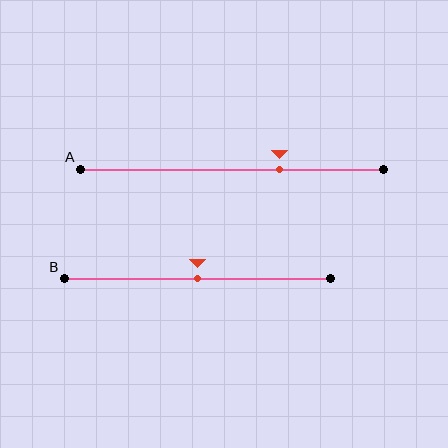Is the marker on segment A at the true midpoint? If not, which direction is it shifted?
No, the marker on segment A is shifted to the right by about 16% of the segment length.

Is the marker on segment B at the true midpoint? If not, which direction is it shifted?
Yes, the marker on segment B is at the true midpoint.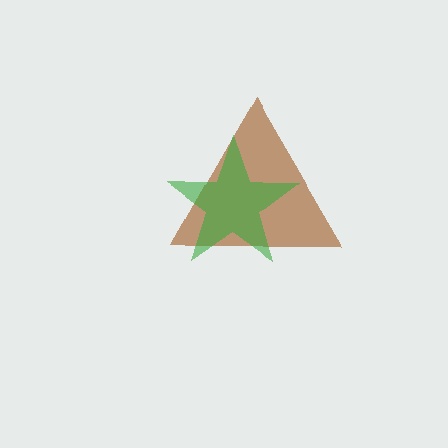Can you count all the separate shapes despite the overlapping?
Yes, there are 2 separate shapes.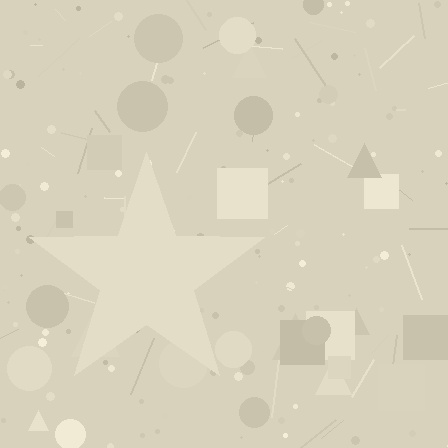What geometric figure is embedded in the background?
A star is embedded in the background.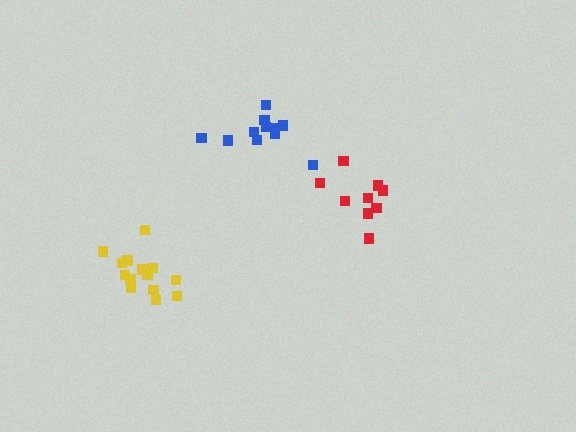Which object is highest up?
The blue cluster is topmost.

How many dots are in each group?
Group 1: 14 dots, Group 2: 11 dots, Group 3: 9 dots (34 total).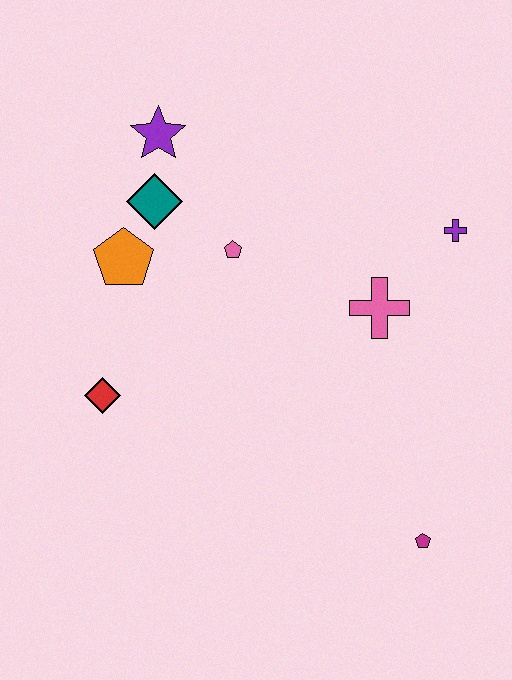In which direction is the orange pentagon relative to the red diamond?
The orange pentagon is above the red diamond.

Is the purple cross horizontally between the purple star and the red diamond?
No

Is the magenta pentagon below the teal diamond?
Yes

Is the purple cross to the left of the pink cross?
No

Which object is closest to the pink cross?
The purple cross is closest to the pink cross.